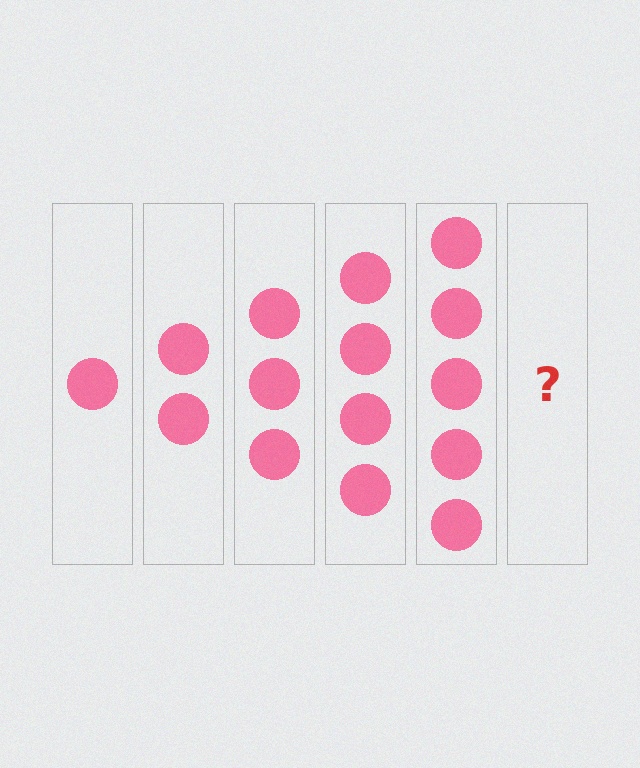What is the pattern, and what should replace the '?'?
The pattern is that each step adds one more circle. The '?' should be 6 circles.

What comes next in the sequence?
The next element should be 6 circles.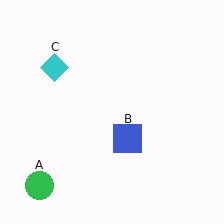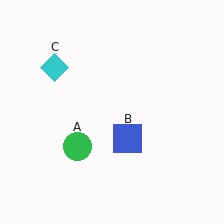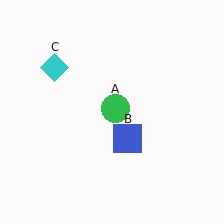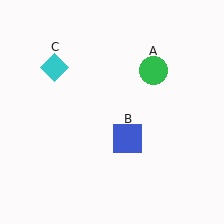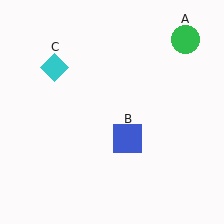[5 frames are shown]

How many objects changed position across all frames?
1 object changed position: green circle (object A).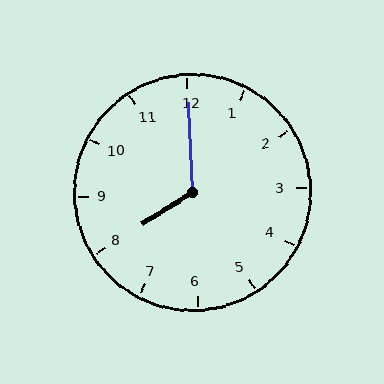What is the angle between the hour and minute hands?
Approximately 120 degrees.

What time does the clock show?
8:00.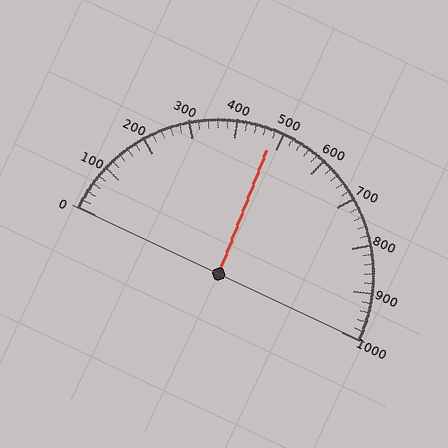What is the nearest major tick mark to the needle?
The nearest major tick mark is 500.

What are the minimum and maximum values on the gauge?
The gauge ranges from 0 to 1000.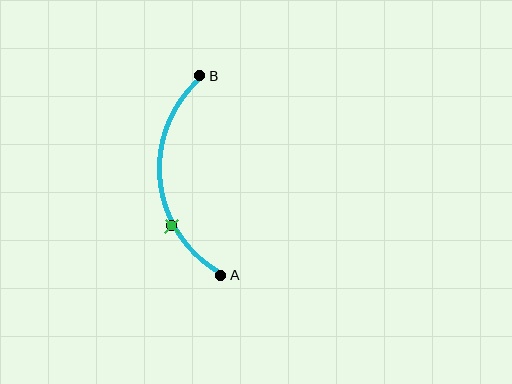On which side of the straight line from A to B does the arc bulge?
The arc bulges to the left of the straight line connecting A and B.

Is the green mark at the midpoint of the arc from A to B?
No. The green mark lies on the arc but is closer to endpoint A. The arc midpoint would be at the point on the curve equidistant along the arc from both A and B.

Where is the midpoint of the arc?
The arc midpoint is the point on the curve farthest from the straight line joining A and B. It sits to the left of that line.